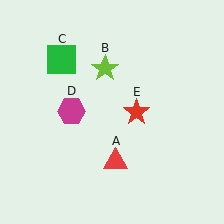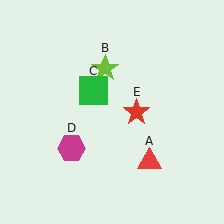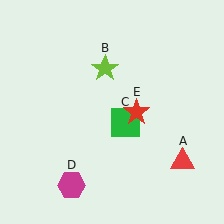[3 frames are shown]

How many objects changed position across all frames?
3 objects changed position: red triangle (object A), green square (object C), magenta hexagon (object D).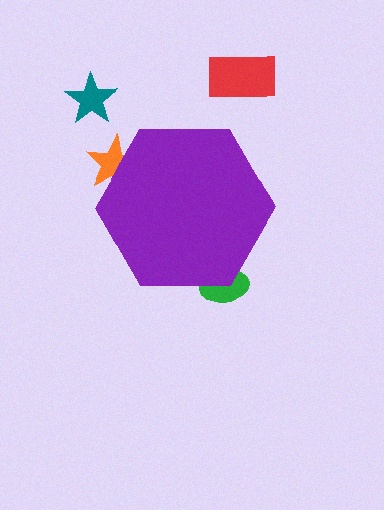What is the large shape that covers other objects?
A purple hexagon.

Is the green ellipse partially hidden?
Yes, the green ellipse is partially hidden behind the purple hexagon.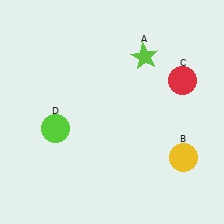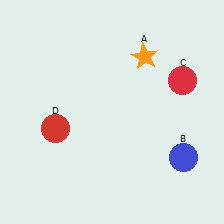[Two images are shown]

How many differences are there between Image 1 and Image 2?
There are 3 differences between the two images.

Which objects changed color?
A changed from lime to orange. B changed from yellow to blue. D changed from lime to red.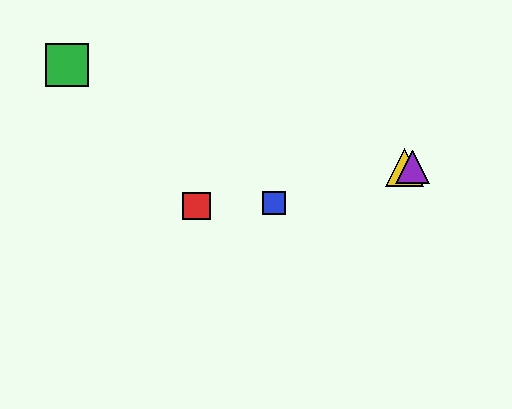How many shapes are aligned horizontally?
2 shapes (the yellow triangle, the purple triangle) are aligned horizontally.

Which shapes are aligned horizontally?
The yellow triangle, the purple triangle are aligned horizontally.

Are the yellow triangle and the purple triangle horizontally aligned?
Yes, both are at y≈167.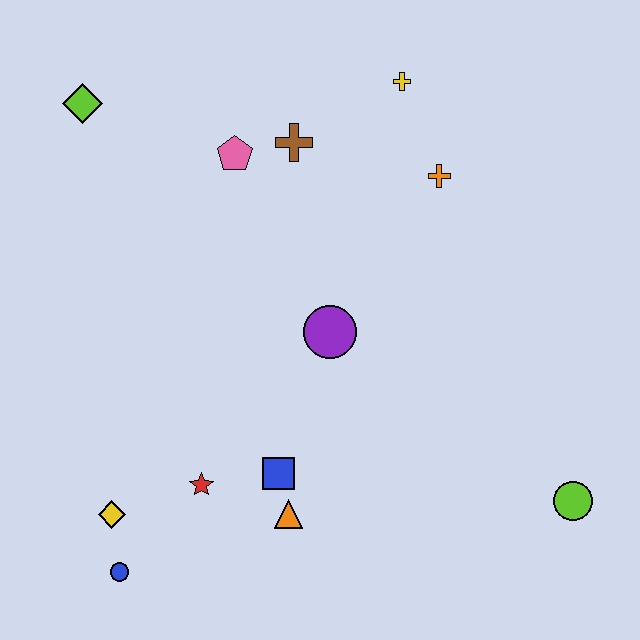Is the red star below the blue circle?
No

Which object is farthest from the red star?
The yellow cross is farthest from the red star.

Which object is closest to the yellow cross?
The orange cross is closest to the yellow cross.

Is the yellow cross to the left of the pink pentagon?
No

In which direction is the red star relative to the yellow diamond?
The red star is to the right of the yellow diamond.